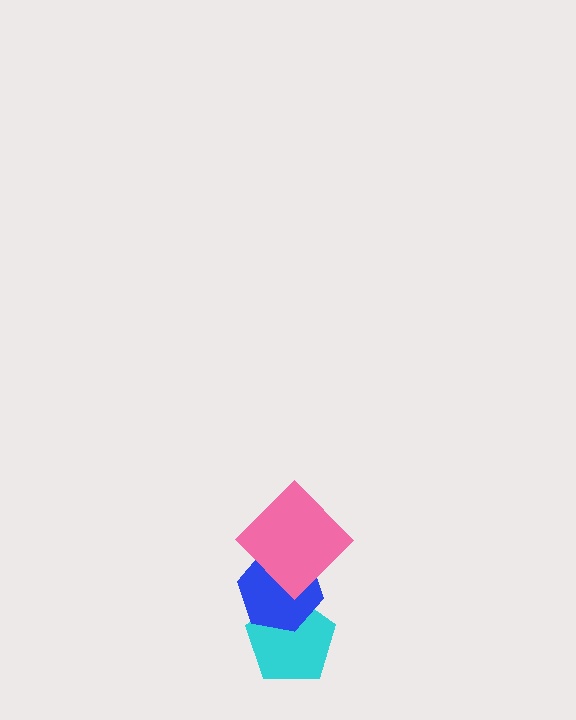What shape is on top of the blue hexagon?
The pink diamond is on top of the blue hexagon.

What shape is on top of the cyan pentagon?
The blue hexagon is on top of the cyan pentagon.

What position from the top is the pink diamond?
The pink diamond is 1st from the top.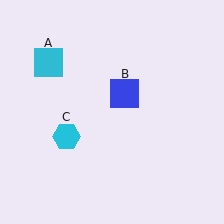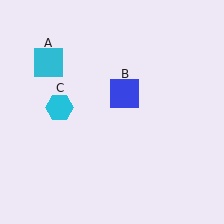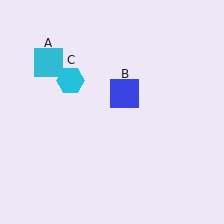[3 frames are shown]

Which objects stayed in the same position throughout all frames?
Cyan square (object A) and blue square (object B) remained stationary.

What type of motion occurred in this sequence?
The cyan hexagon (object C) rotated clockwise around the center of the scene.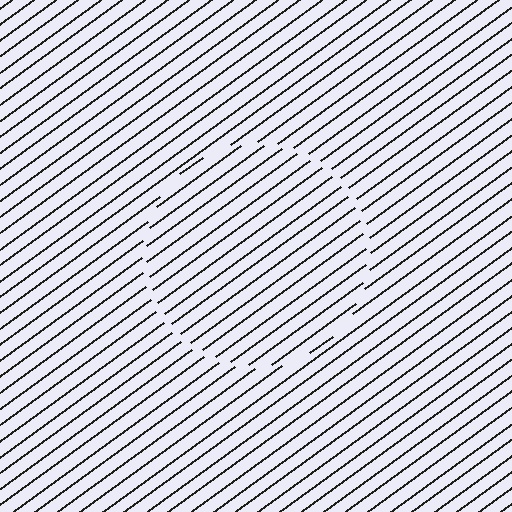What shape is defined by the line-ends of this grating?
An illusory circle. The interior of the shape contains the same grating, shifted by half a period — the contour is defined by the phase discontinuity where line-ends from the inner and outer gratings abut.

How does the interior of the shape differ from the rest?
The interior of the shape contains the same grating, shifted by half a period — the contour is defined by the phase discontinuity where line-ends from the inner and outer gratings abut.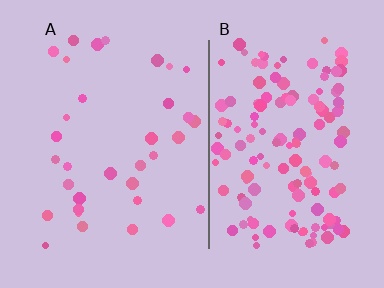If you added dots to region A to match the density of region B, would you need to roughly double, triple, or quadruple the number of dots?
Approximately quadruple.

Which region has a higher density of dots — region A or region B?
B (the right).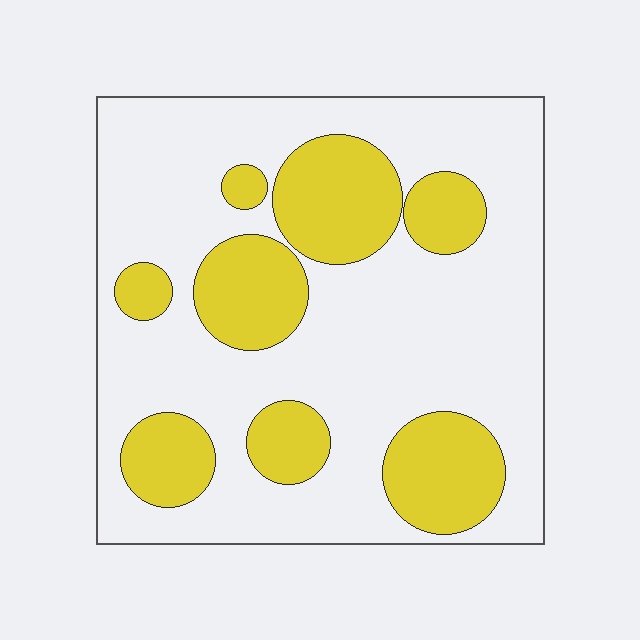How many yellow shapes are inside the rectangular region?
8.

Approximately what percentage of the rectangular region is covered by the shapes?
Approximately 30%.